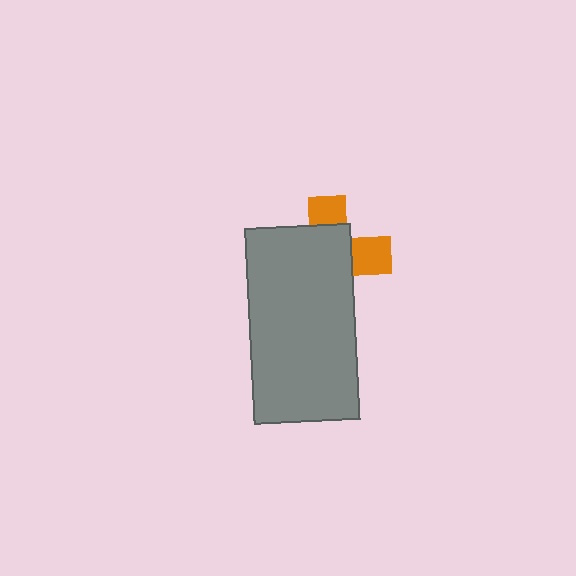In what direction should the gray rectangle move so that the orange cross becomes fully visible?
The gray rectangle should move toward the lower-left. That is the shortest direction to clear the overlap and leave the orange cross fully visible.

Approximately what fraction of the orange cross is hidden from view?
Roughly 68% of the orange cross is hidden behind the gray rectangle.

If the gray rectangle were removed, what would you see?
You would see the complete orange cross.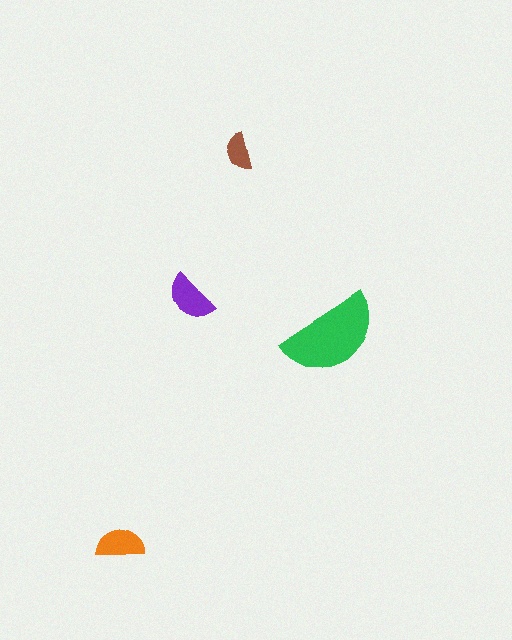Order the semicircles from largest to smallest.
the green one, the purple one, the orange one, the brown one.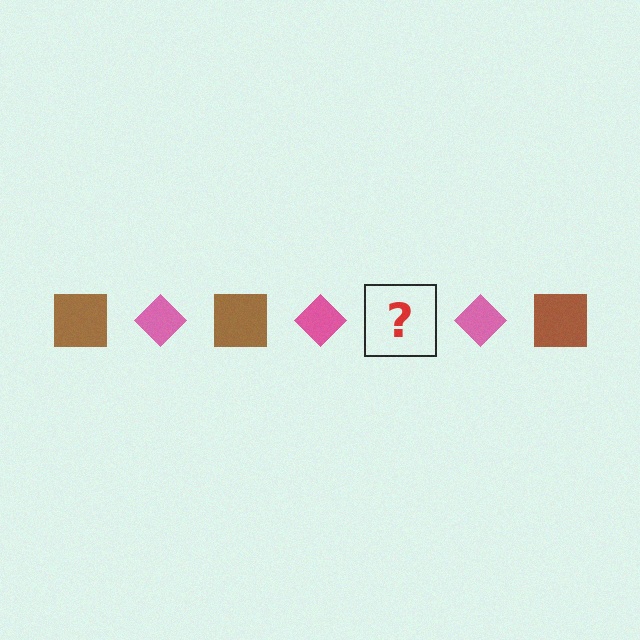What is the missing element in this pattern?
The missing element is a brown square.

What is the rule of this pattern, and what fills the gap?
The rule is that the pattern alternates between brown square and pink diamond. The gap should be filled with a brown square.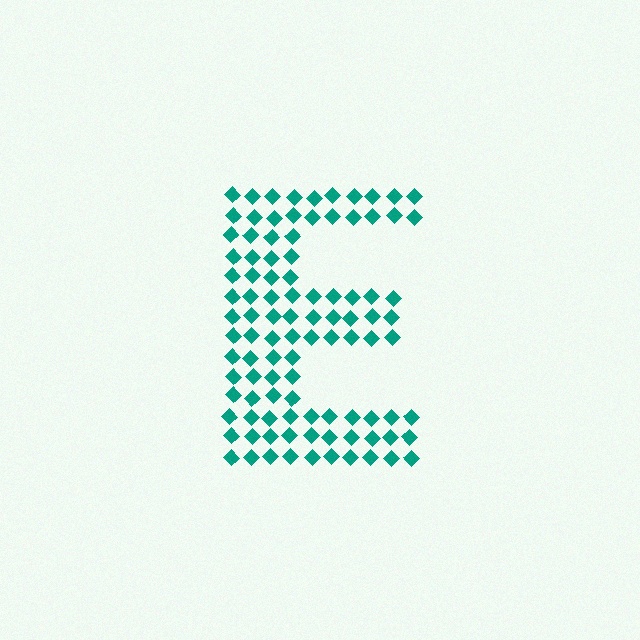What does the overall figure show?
The overall figure shows the letter E.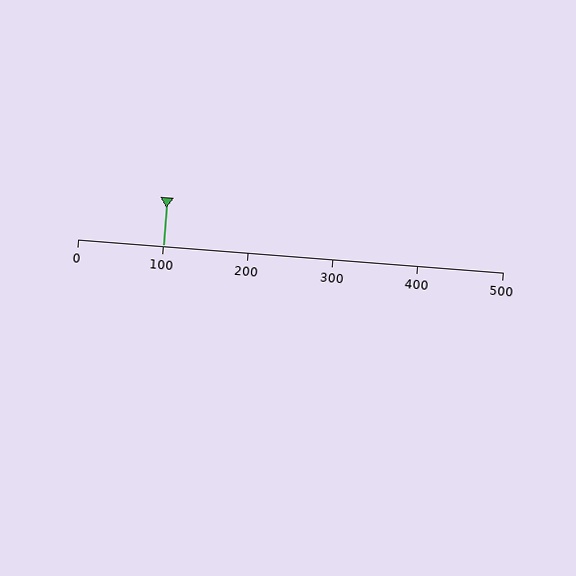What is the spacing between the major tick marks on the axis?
The major ticks are spaced 100 apart.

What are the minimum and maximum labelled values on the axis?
The axis runs from 0 to 500.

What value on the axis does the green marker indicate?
The marker indicates approximately 100.